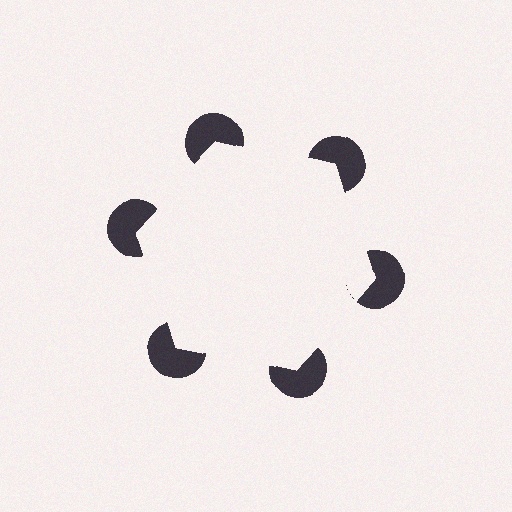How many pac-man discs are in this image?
There are 6 — one at each vertex of the illusory hexagon.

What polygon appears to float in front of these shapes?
An illusory hexagon — its edges are inferred from the aligned wedge cuts in the pac-man discs, not physically drawn.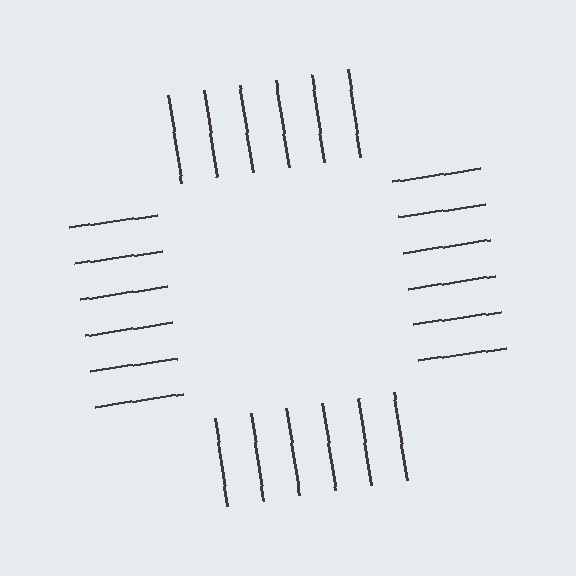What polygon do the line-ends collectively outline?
An illusory square — the line segments terminate on its edges but no continuous stroke is drawn.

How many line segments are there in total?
24 — 6 along each of the 4 edges.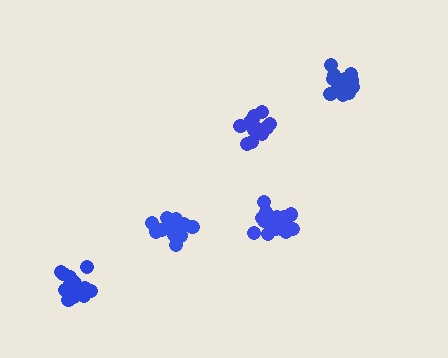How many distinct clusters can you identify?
There are 5 distinct clusters.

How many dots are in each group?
Group 1: 17 dots, Group 2: 15 dots, Group 3: 15 dots, Group 4: 13 dots, Group 5: 17 dots (77 total).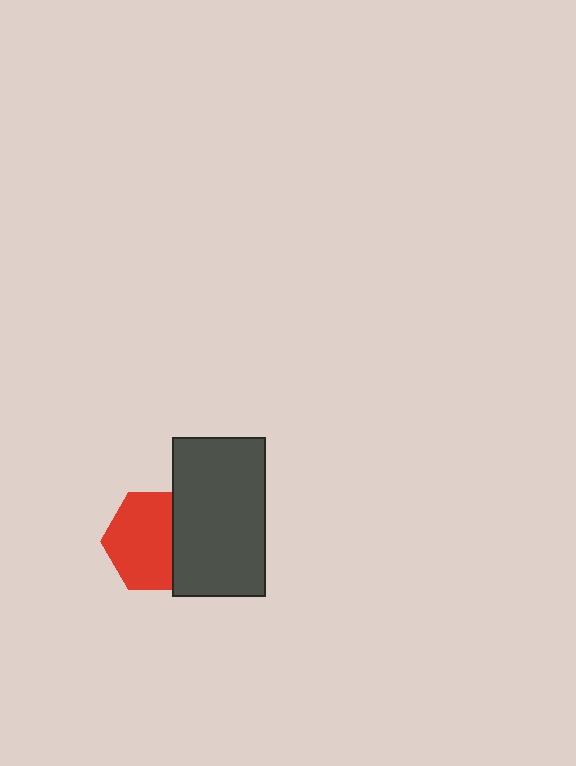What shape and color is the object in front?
The object in front is a dark gray rectangle.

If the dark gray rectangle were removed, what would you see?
You would see the complete red hexagon.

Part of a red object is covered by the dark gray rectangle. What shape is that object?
It is a hexagon.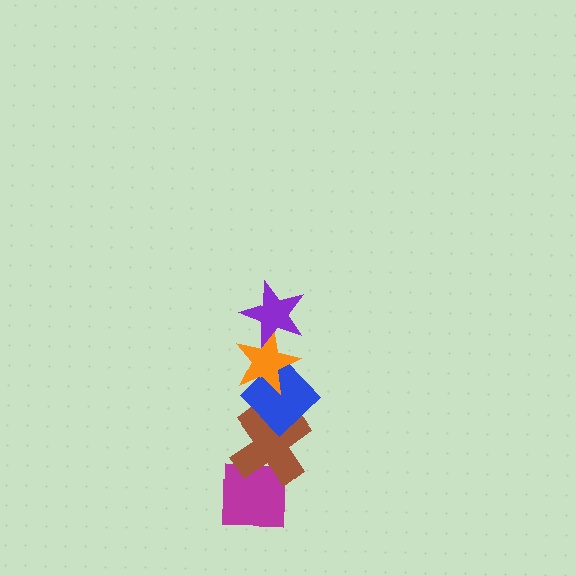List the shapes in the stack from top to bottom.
From top to bottom: the purple star, the orange star, the blue diamond, the brown cross, the magenta square.